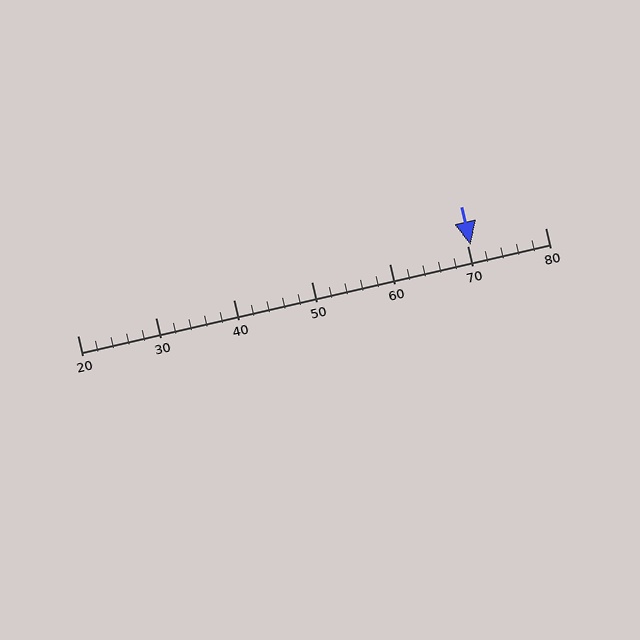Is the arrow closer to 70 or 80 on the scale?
The arrow is closer to 70.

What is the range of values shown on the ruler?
The ruler shows values from 20 to 80.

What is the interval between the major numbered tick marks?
The major tick marks are spaced 10 units apart.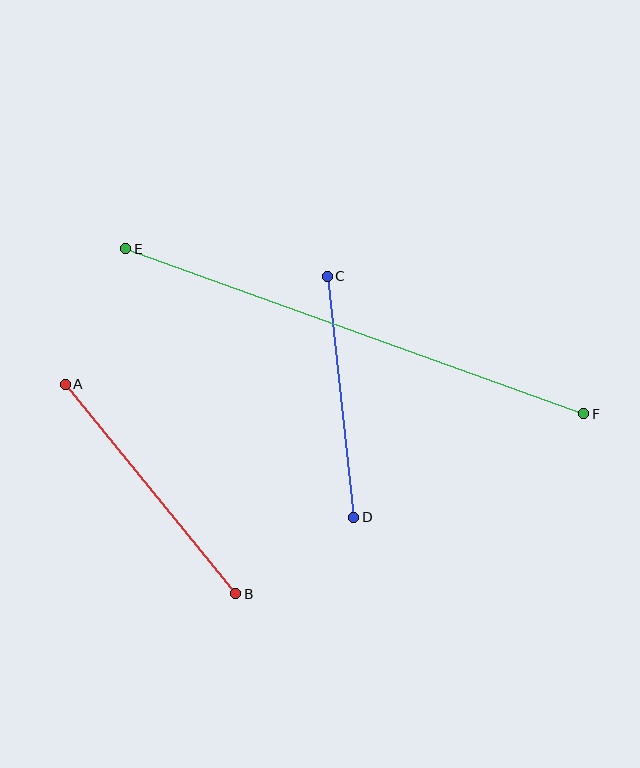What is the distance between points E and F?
The distance is approximately 487 pixels.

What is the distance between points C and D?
The distance is approximately 242 pixels.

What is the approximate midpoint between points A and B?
The midpoint is at approximately (151, 489) pixels.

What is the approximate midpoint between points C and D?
The midpoint is at approximately (341, 397) pixels.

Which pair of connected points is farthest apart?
Points E and F are farthest apart.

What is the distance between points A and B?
The distance is approximately 270 pixels.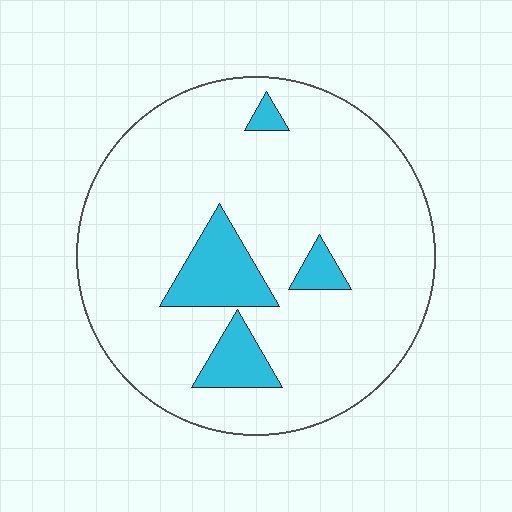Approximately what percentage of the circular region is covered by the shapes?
Approximately 15%.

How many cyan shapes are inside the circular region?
4.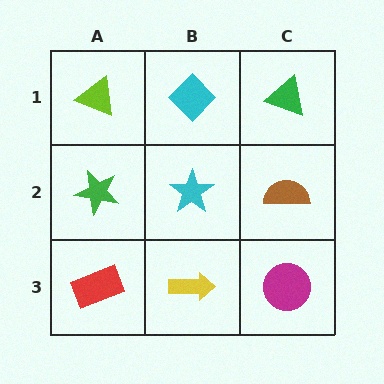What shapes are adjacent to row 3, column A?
A green star (row 2, column A), a yellow arrow (row 3, column B).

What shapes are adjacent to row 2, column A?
A lime triangle (row 1, column A), a red rectangle (row 3, column A), a cyan star (row 2, column B).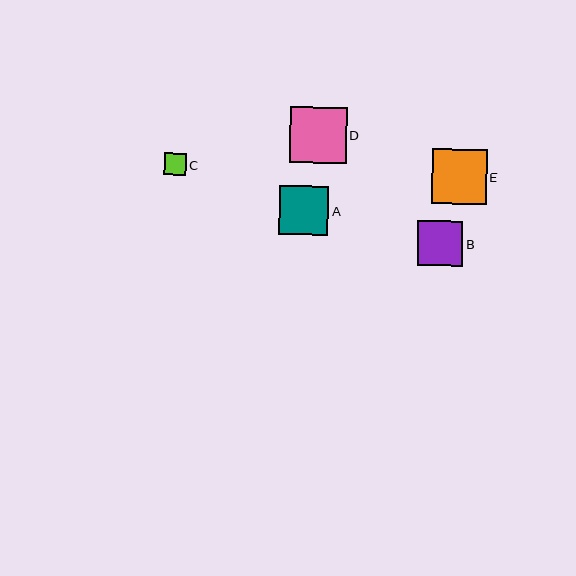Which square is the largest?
Square D is the largest with a size of approximately 57 pixels.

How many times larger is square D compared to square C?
Square D is approximately 2.6 times the size of square C.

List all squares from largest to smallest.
From largest to smallest: D, E, A, B, C.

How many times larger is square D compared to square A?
Square D is approximately 1.1 times the size of square A.